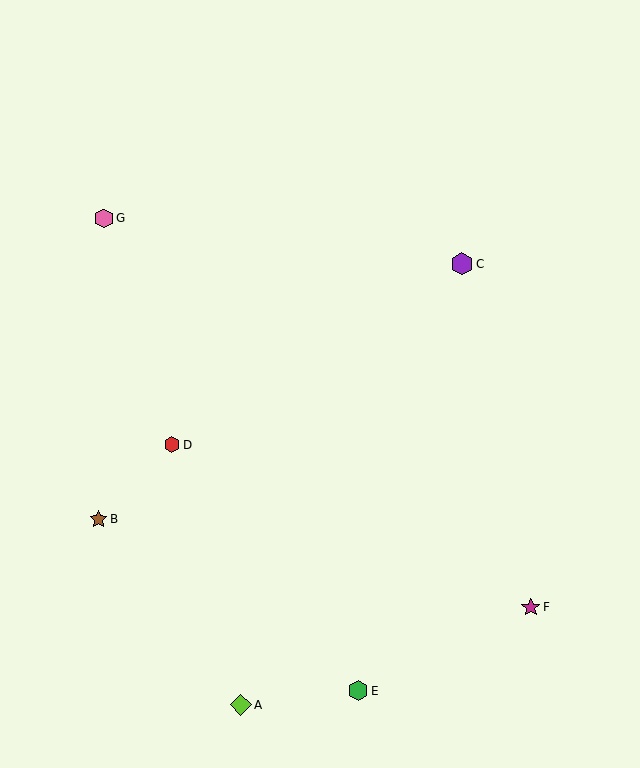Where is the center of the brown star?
The center of the brown star is at (99, 519).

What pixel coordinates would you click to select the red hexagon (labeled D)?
Click at (172, 445) to select the red hexagon D.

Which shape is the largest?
The purple hexagon (labeled C) is the largest.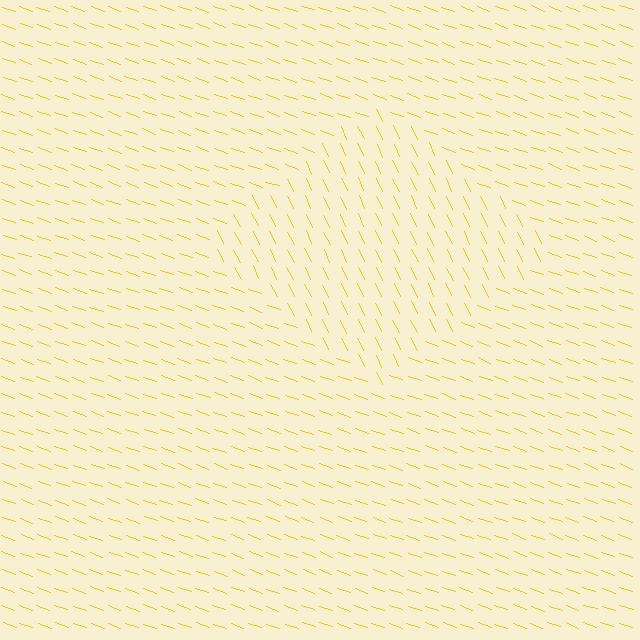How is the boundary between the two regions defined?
The boundary is defined purely by a change in line orientation (approximately 45 degrees difference). All lines are the same color and thickness.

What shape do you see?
I see a diamond.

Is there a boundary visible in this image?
Yes, there is a texture boundary formed by a change in line orientation.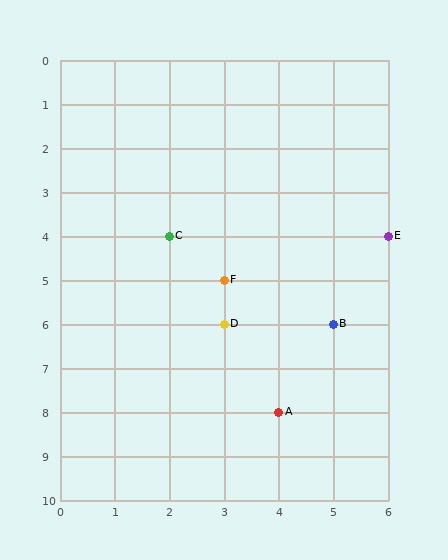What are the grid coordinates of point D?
Point D is at grid coordinates (3, 6).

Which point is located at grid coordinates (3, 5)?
Point F is at (3, 5).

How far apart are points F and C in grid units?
Points F and C are 1 column and 1 row apart (about 1.4 grid units diagonally).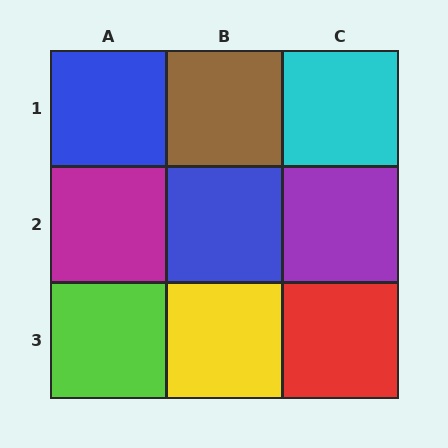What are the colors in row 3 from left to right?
Lime, yellow, red.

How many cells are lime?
1 cell is lime.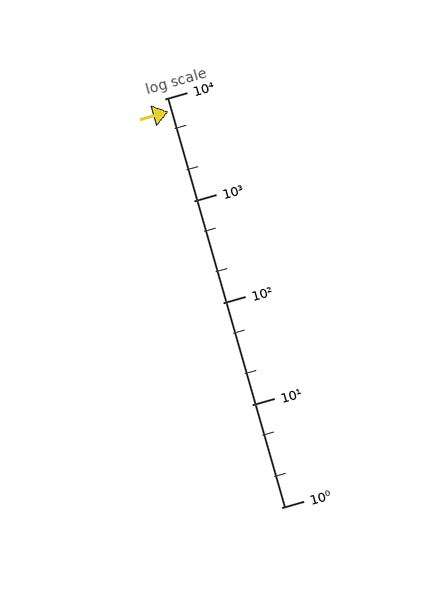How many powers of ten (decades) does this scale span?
The scale spans 4 decades, from 1 to 10000.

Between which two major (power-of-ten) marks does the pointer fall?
The pointer is between 1000 and 10000.